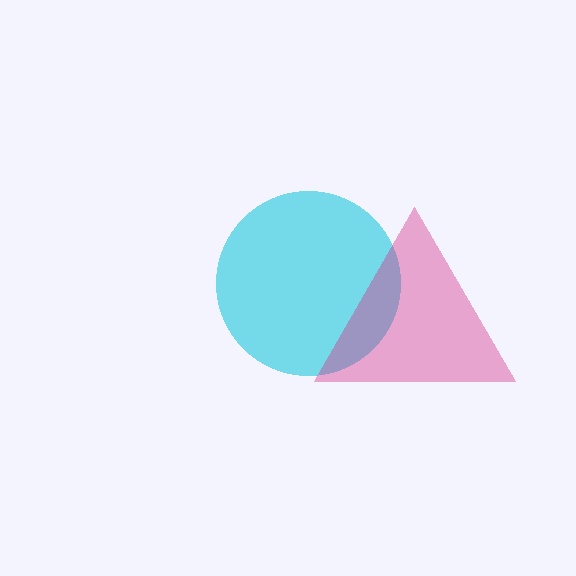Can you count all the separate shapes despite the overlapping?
Yes, there are 2 separate shapes.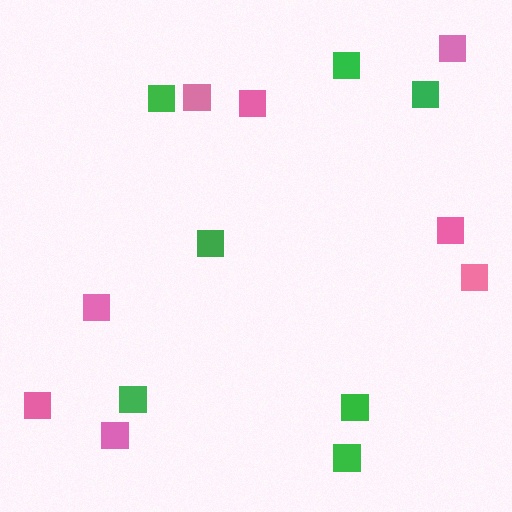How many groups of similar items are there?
There are 2 groups: one group of pink squares (8) and one group of green squares (7).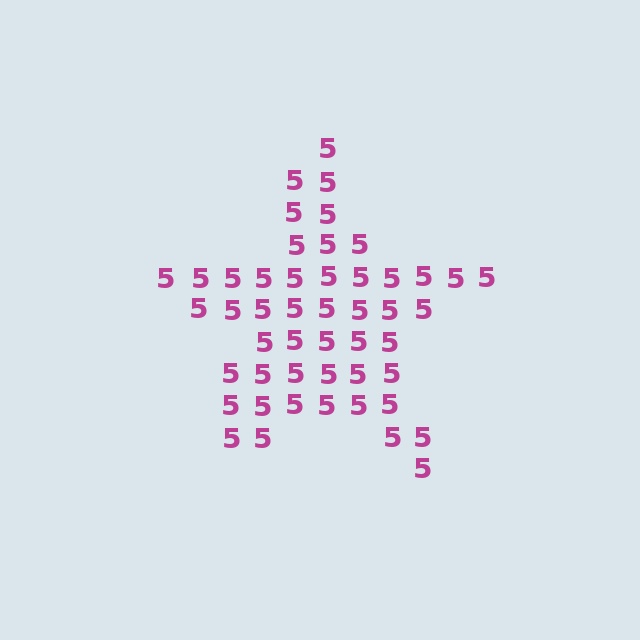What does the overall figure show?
The overall figure shows a star.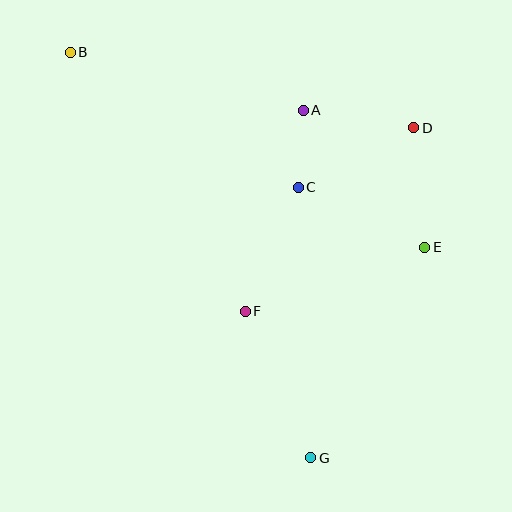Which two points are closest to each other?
Points A and C are closest to each other.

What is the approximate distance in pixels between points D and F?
The distance between D and F is approximately 249 pixels.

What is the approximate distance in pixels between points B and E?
The distance between B and E is approximately 404 pixels.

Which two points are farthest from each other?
Points B and G are farthest from each other.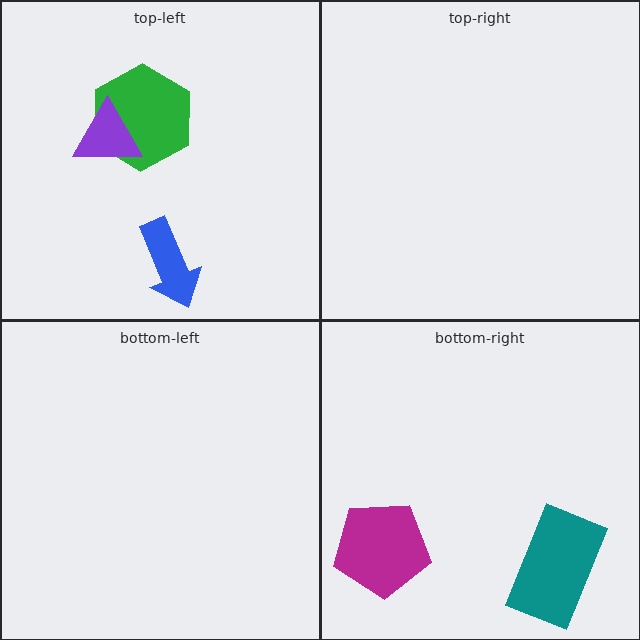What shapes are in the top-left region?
The green hexagon, the purple triangle, the blue arrow.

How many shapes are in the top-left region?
3.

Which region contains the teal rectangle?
The bottom-right region.